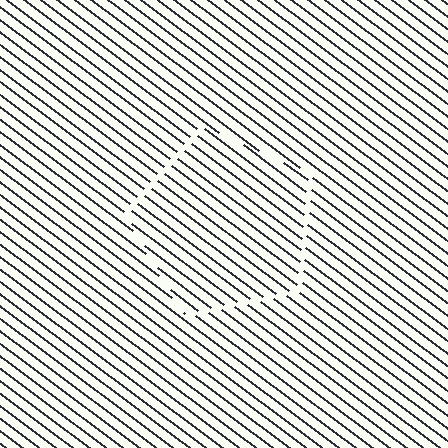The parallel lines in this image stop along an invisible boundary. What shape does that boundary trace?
An illusory pentagon. The interior of the shape contains the same grating, shifted by half a period — the contour is defined by the phase discontinuity where line-ends from the inner and outer gratings abut.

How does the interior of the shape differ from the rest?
The interior of the shape contains the same grating, shifted by half a period — the contour is defined by the phase discontinuity where line-ends from the inner and outer gratings abut.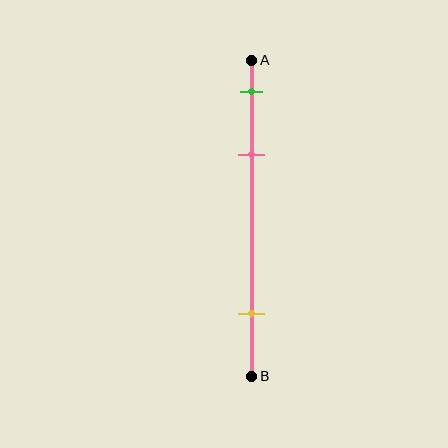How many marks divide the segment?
There are 3 marks dividing the segment.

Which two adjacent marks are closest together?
The green and pink marks are the closest adjacent pair.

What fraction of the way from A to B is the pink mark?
The pink mark is approximately 30% (0.3) of the way from A to B.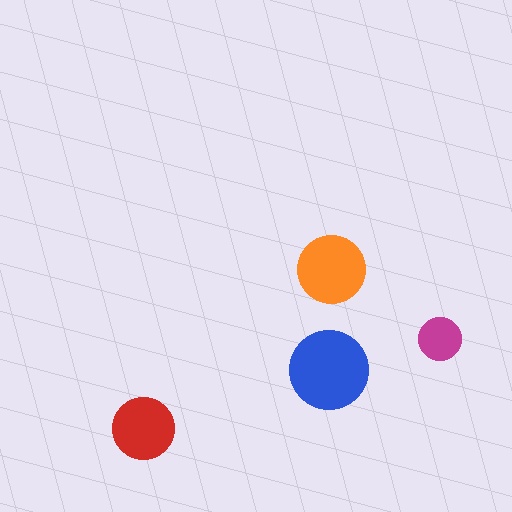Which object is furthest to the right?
The magenta circle is rightmost.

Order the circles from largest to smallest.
the blue one, the orange one, the red one, the magenta one.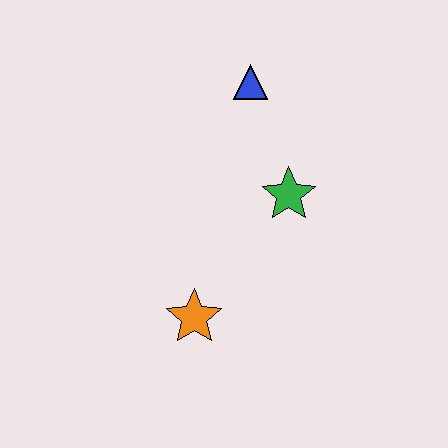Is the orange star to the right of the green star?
No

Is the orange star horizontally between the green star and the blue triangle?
No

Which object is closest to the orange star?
The green star is closest to the orange star.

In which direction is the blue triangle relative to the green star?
The blue triangle is above the green star.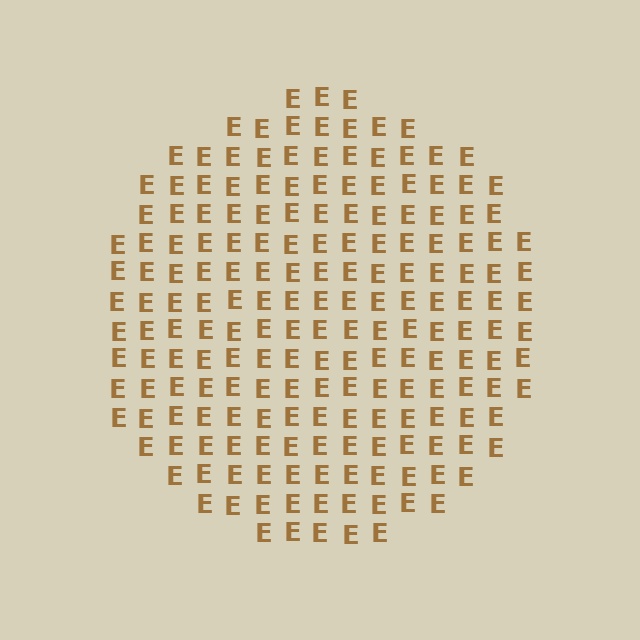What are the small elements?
The small elements are letter E's.